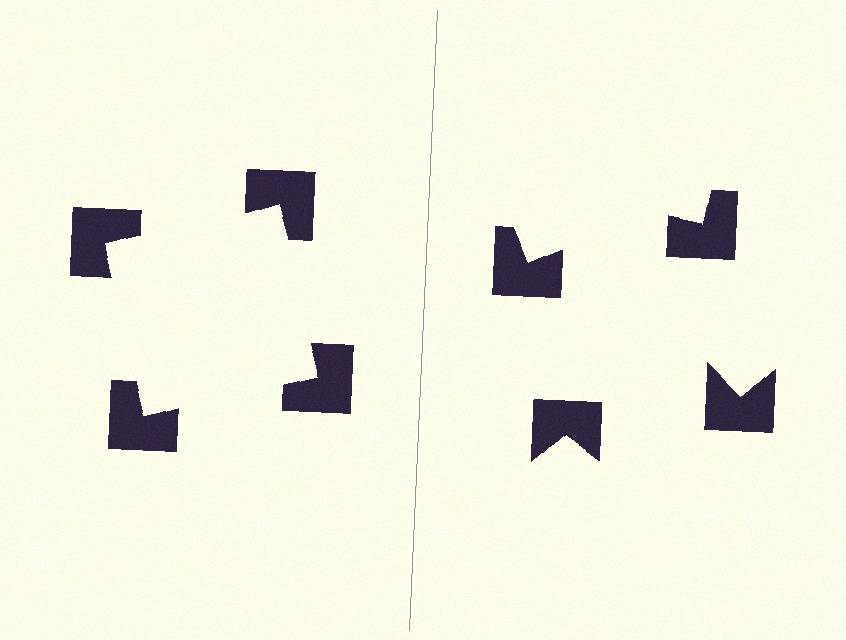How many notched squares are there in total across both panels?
8 — 4 on each side.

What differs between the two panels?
The notched squares are positioned identically on both sides; only the wedge orientations differ. On the left they align to a square; on the right they are misaligned.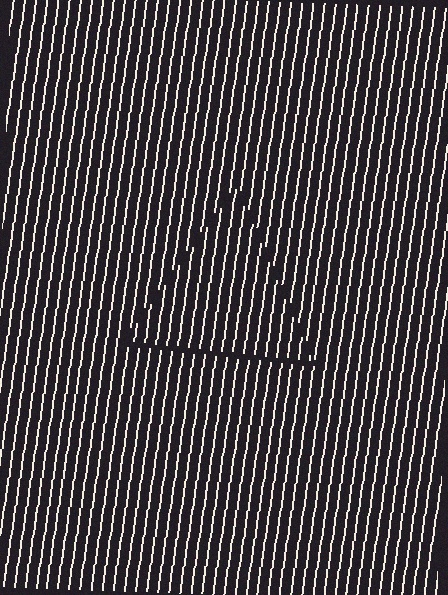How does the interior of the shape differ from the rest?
The interior of the shape contains the same grating, shifted by half a period — the contour is defined by the phase discontinuity where line-ends from the inner and outer gratings abut.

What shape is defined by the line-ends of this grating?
An illusory triangle. The interior of the shape contains the same grating, shifted by half a period — the contour is defined by the phase discontinuity where line-ends from the inner and outer gratings abut.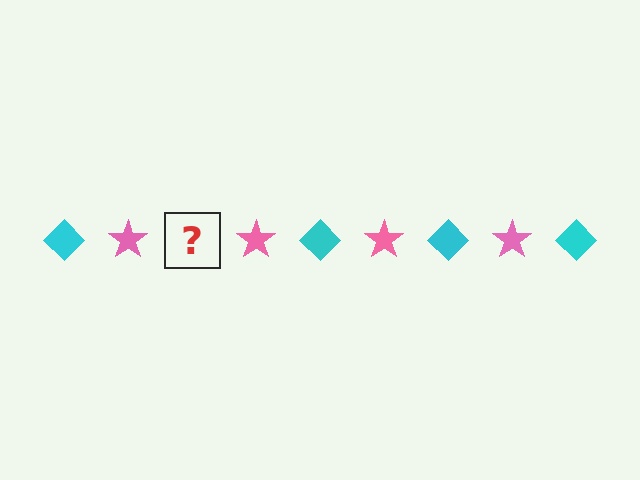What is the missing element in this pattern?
The missing element is a cyan diamond.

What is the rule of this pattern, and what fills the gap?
The rule is that the pattern alternates between cyan diamond and pink star. The gap should be filled with a cyan diamond.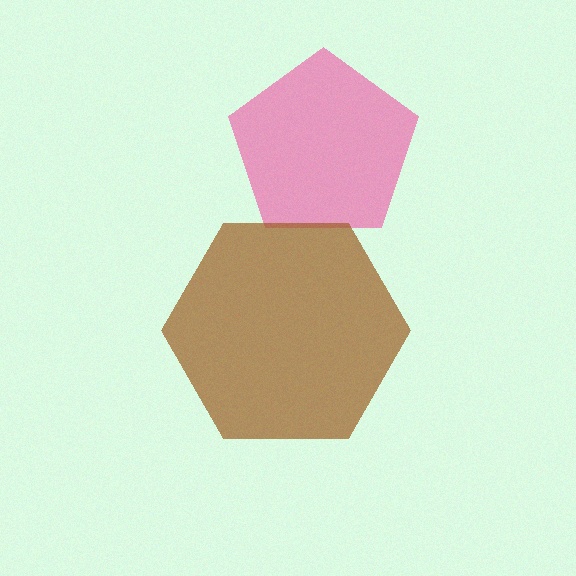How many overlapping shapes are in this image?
There are 2 overlapping shapes in the image.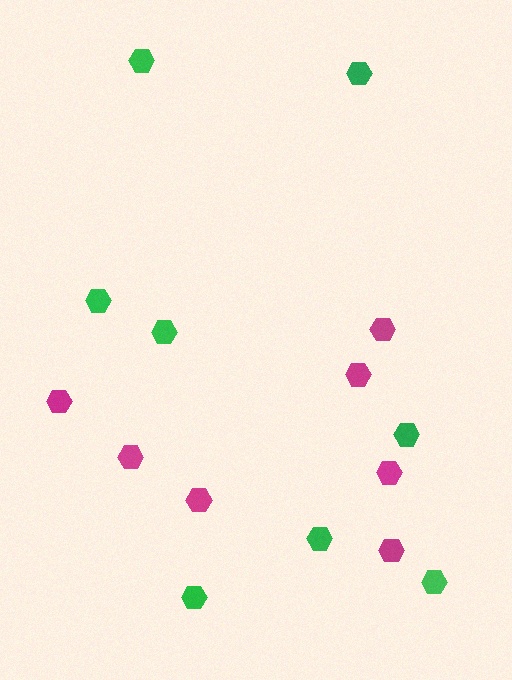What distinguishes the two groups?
There are 2 groups: one group of magenta hexagons (7) and one group of green hexagons (8).